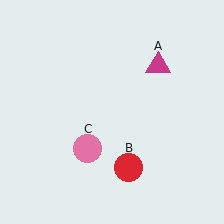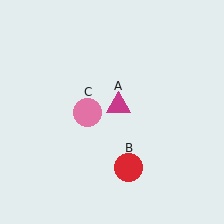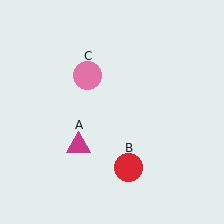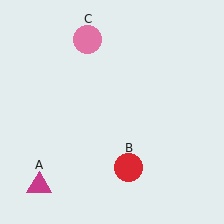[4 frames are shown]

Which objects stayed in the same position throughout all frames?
Red circle (object B) remained stationary.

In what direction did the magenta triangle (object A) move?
The magenta triangle (object A) moved down and to the left.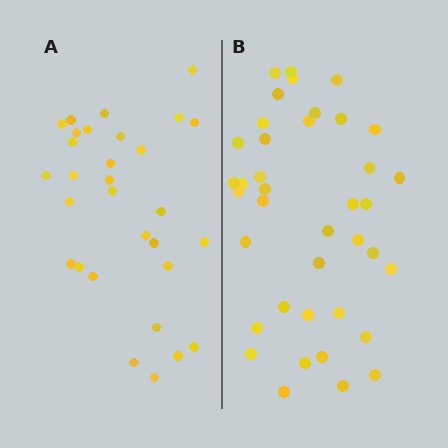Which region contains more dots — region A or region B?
Region B (the right region) has more dots.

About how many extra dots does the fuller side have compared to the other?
Region B has roughly 8 or so more dots than region A.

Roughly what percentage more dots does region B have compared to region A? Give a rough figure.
About 30% more.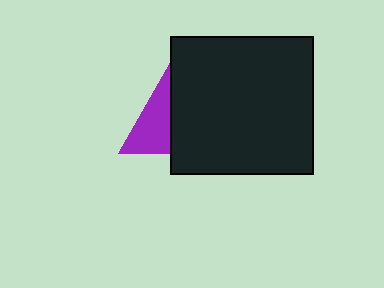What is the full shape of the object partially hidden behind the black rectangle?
The partially hidden object is a purple triangle.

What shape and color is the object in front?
The object in front is a black rectangle.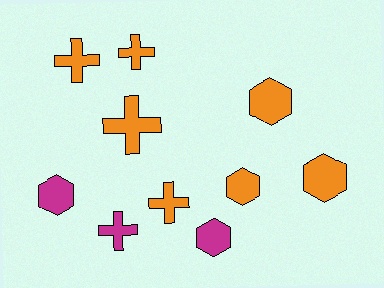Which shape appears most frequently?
Hexagon, with 5 objects.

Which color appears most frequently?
Orange, with 7 objects.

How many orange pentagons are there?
There are no orange pentagons.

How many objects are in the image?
There are 10 objects.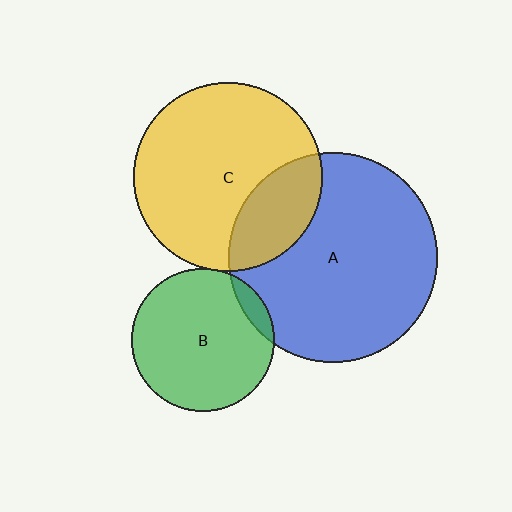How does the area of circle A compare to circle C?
Approximately 1.2 times.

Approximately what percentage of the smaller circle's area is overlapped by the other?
Approximately 25%.